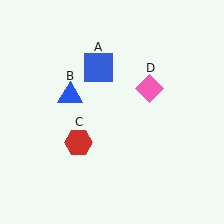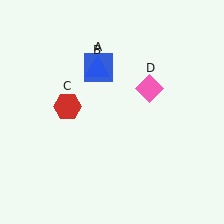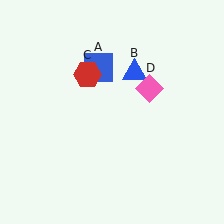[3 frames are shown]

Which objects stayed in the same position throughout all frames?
Blue square (object A) and pink diamond (object D) remained stationary.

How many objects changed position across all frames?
2 objects changed position: blue triangle (object B), red hexagon (object C).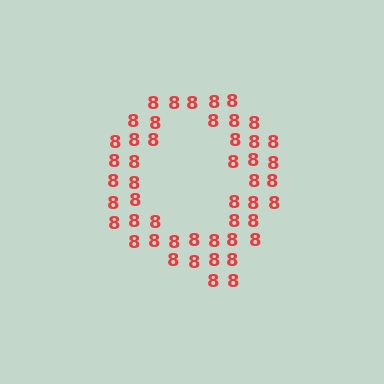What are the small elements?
The small elements are digit 8's.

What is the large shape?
The large shape is the letter Q.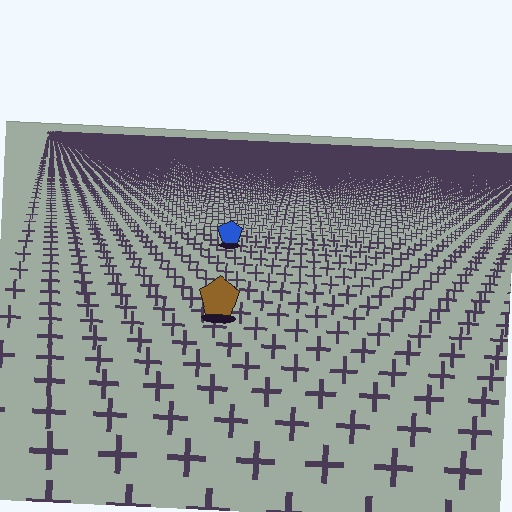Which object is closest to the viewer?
The brown pentagon is closest. The texture marks near it are larger and more spread out.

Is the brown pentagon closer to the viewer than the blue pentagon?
Yes. The brown pentagon is closer — you can tell from the texture gradient: the ground texture is coarser near it.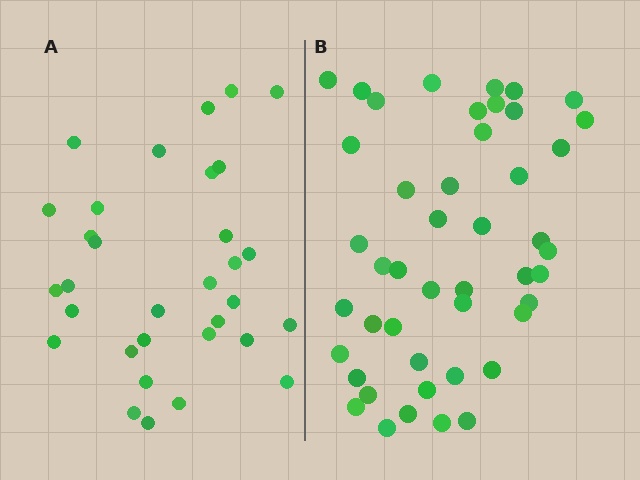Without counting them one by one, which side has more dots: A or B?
Region B (the right region) has more dots.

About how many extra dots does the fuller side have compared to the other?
Region B has approximately 15 more dots than region A.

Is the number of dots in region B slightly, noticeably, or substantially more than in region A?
Region B has noticeably more, but not dramatically so. The ratio is roughly 1.4 to 1.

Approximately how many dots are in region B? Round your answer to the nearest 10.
About 50 dots. (The exact count is 46, which rounds to 50.)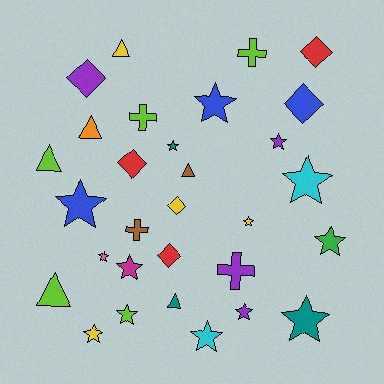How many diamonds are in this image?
There are 6 diamonds.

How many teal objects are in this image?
There are 3 teal objects.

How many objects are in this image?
There are 30 objects.